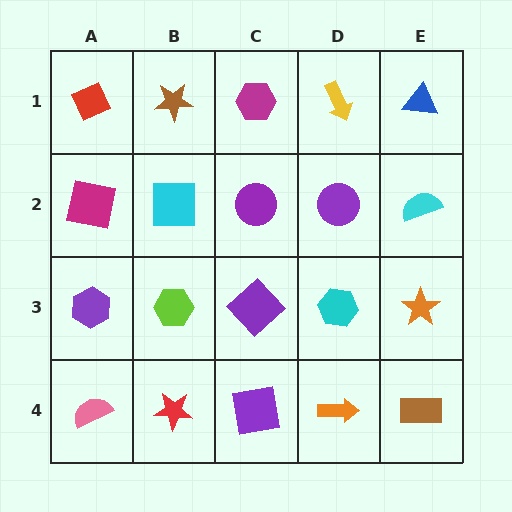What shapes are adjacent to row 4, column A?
A purple hexagon (row 3, column A), a red star (row 4, column B).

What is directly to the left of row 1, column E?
A yellow arrow.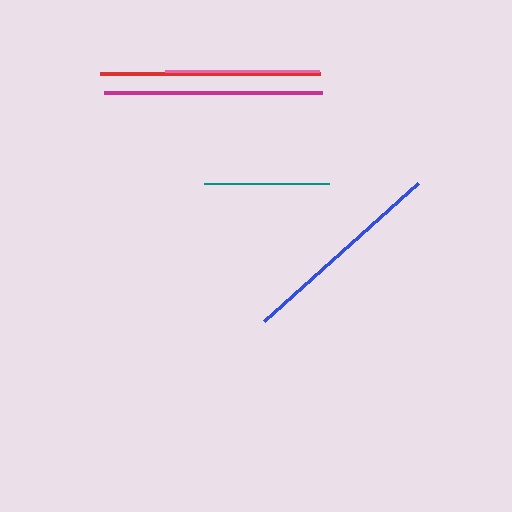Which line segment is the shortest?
The teal line is the shortest at approximately 125 pixels.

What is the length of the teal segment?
The teal segment is approximately 125 pixels long.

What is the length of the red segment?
The red segment is approximately 221 pixels long.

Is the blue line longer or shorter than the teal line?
The blue line is longer than the teal line.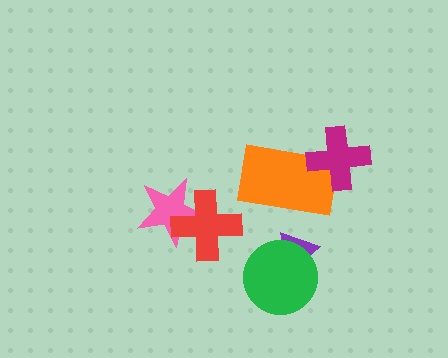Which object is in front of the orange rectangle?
The magenta cross is in front of the orange rectangle.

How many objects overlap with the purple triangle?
1 object overlaps with the purple triangle.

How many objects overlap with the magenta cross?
1 object overlaps with the magenta cross.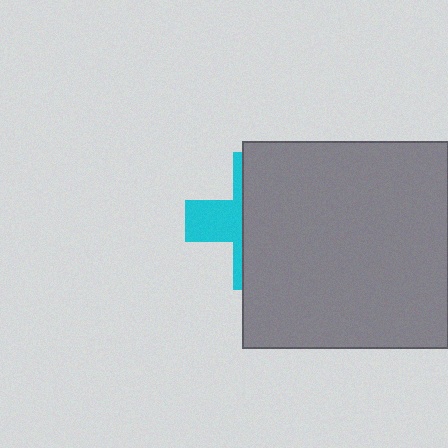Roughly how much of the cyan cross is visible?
A small part of it is visible (roughly 33%).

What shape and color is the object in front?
The object in front is a gray square.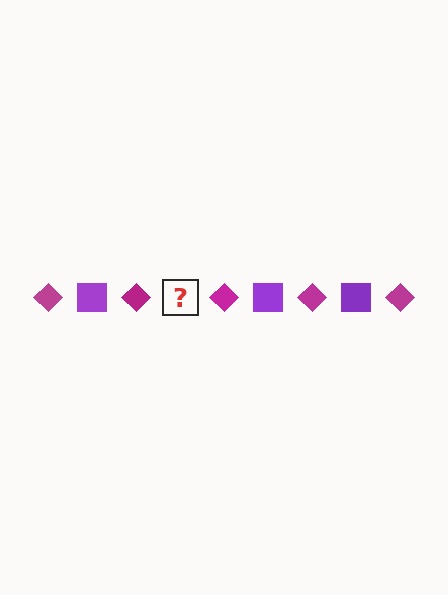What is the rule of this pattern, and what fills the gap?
The rule is that the pattern alternates between magenta diamond and purple square. The gap should be filled with a purple square.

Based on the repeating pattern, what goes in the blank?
The blank should be a purple square.